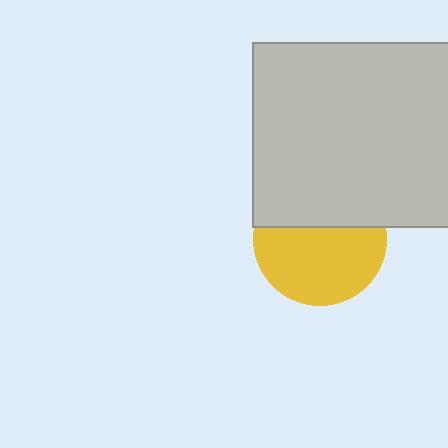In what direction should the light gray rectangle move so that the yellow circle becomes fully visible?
The light gray rectangle should move up. That is the shortest direction to clear the overlap and leave the yellow circle fully visible.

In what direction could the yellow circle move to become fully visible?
The yellow circle could move down. That would shift it out from behind the light gray rectangle entirely.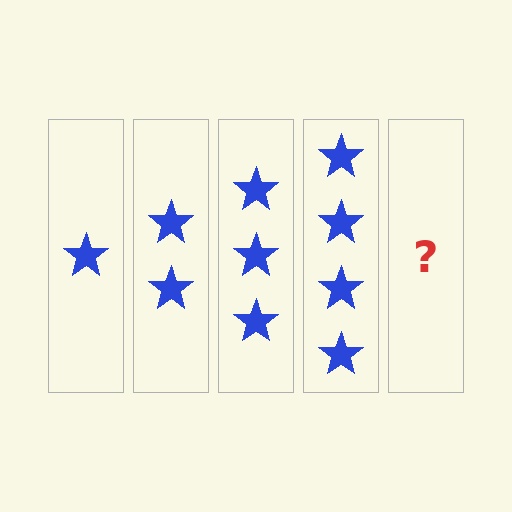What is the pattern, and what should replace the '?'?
The pattern is that each step adds one more star. The '?' should be 5 stars.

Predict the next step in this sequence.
The next step is 5 stars.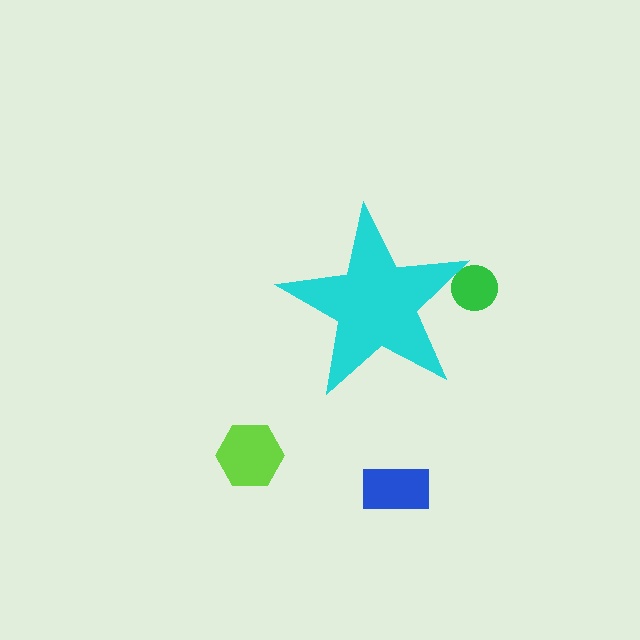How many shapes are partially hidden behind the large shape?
1 shape is partially hidden.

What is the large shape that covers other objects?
A cyan star.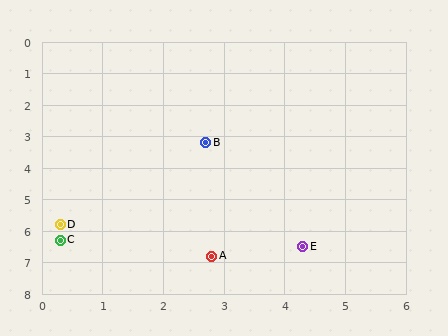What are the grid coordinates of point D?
Point D is at approximately (0.3, 5.8).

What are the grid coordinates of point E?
Point E is at approximately (4.3, 6.5).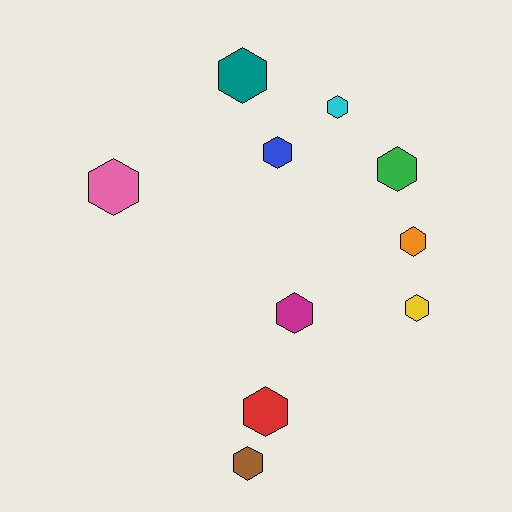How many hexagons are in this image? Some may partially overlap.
There are 10 hexagons.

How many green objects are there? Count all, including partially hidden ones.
There is 1 green object.